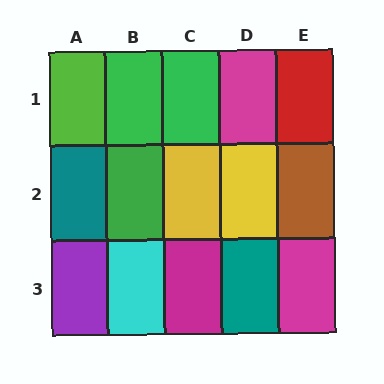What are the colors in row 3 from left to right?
Purple, cyan, magenta, teal, magenta.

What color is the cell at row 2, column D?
Yellow.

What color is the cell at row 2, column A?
Teal.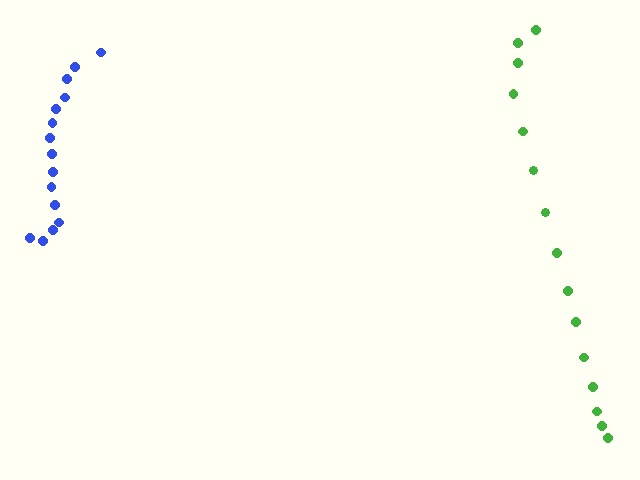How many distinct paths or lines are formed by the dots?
There are 2 distinct paths.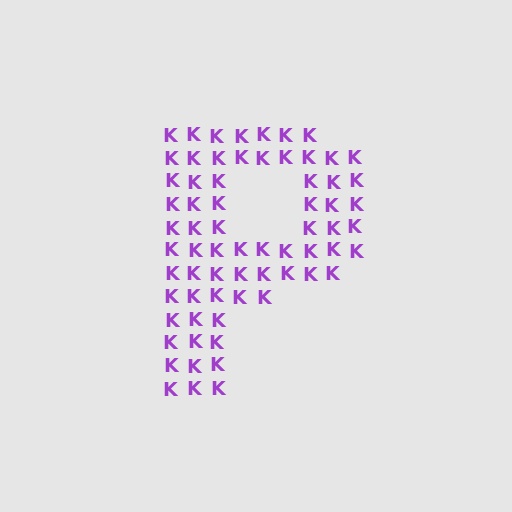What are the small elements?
The small elements are letter K's.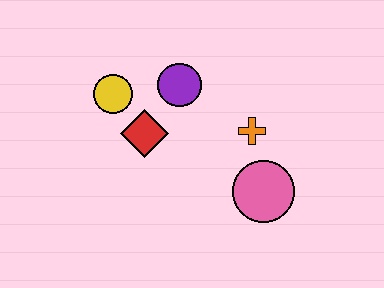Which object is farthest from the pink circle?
The yellow circle is farthest from the pink circle.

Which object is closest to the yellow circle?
The red diamond is closest to the yellow circle.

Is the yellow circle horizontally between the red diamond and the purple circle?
No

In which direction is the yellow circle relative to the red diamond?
The yellow circle is above the red diamond.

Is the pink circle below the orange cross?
Yes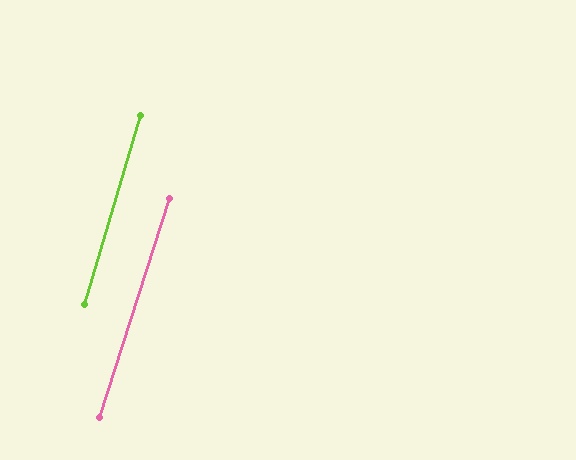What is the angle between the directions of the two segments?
Approximately 1 degree.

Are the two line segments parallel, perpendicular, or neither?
Parallel — their directions differ by only 1.3°.